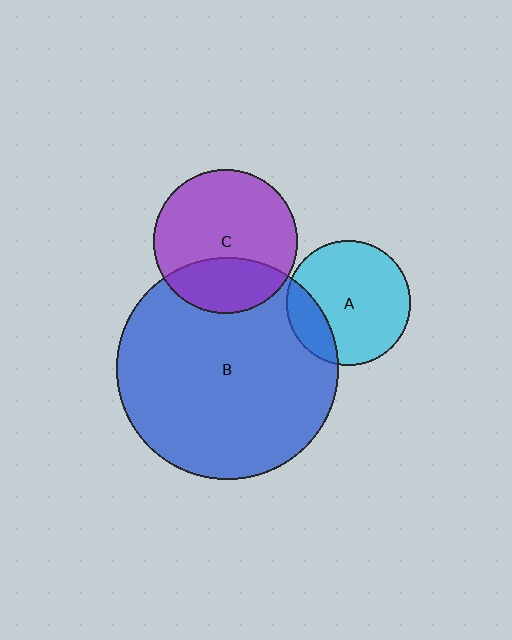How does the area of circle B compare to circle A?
Approximately 3.2 times.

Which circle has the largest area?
Circle B (blue).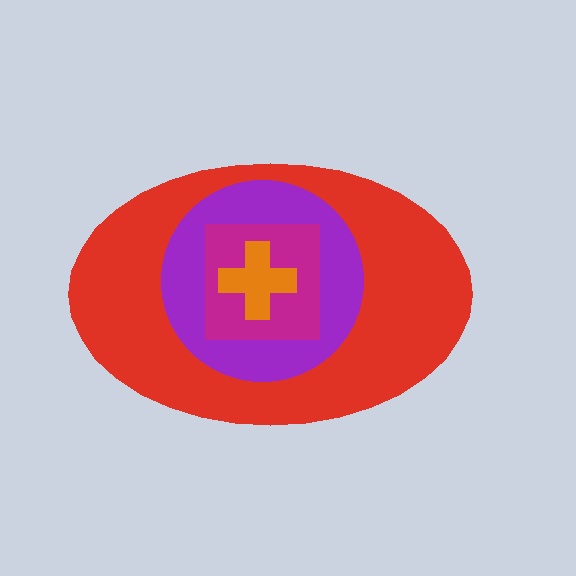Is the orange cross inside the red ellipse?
Yes.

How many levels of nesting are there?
4.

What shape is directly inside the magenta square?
The orange cross.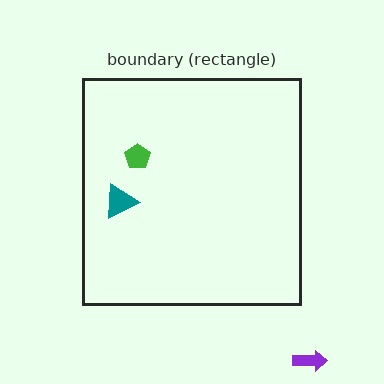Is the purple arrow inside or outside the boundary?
Outside.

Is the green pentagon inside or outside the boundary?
Inside.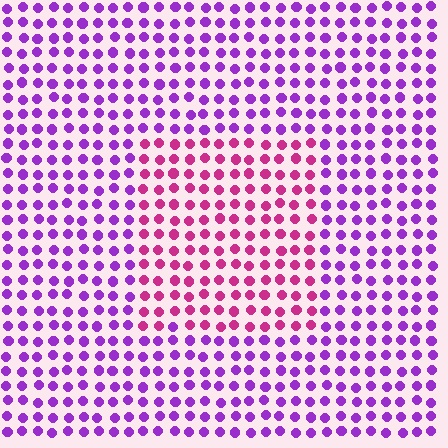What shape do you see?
I see a rectangle.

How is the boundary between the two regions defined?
The boundary is defined purely by a slight shift in hue (about 43 degrees). Spacing, size, and orientation are identical on both sides.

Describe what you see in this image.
The image is filled with small purple elements in a uniform arrangement. A rectangle-shaped region is visible where the elements are tinted to a slightly different hue, forming a subtle color boundary.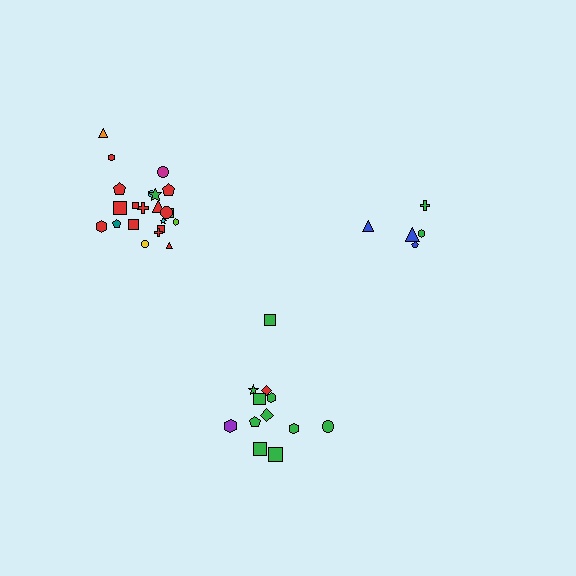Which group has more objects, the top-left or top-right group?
The top-left group.